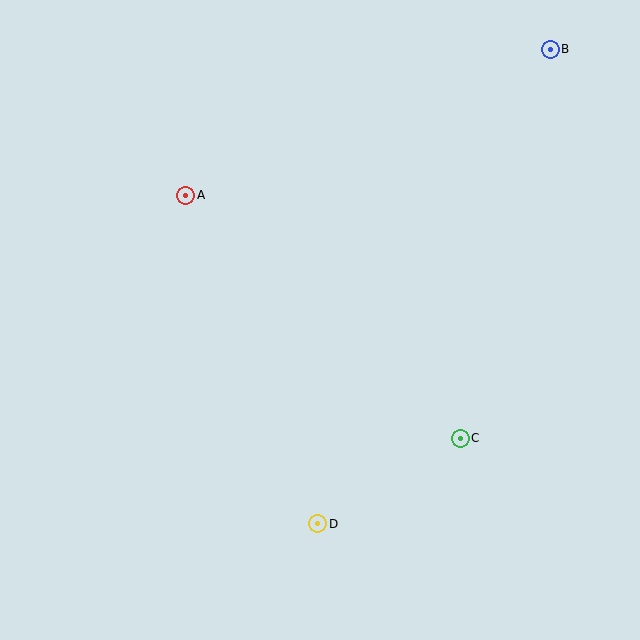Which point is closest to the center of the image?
Point A at (186, 195) is closest to the center.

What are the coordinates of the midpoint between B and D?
The midpoint between B and D is at (434, 286).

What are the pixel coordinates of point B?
Point B is at (550, 49).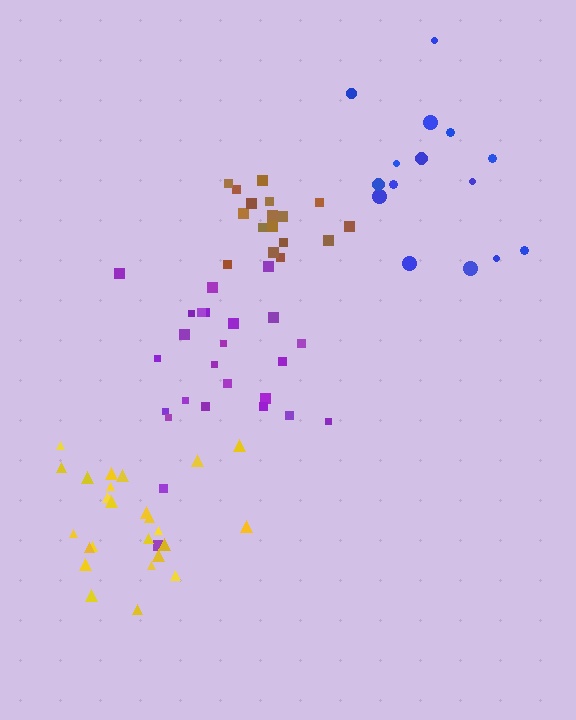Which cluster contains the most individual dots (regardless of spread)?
Purple (25).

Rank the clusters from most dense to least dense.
brown, yellow, purple, blue.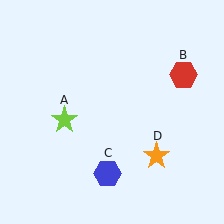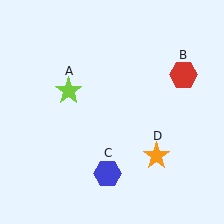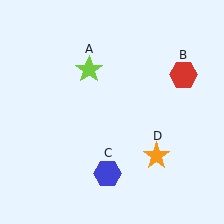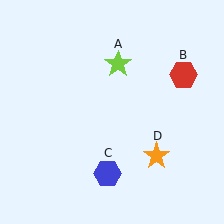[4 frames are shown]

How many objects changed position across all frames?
1 object changed position: lime star (object A).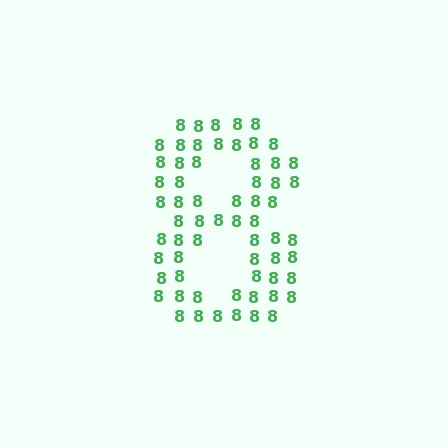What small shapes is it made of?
It is made of small digit 8's.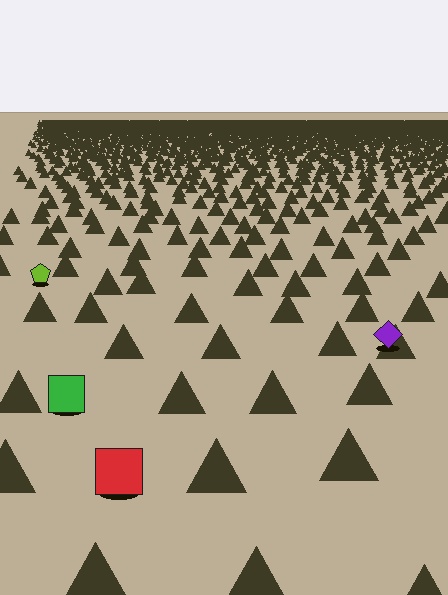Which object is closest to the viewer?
The red square is closest. The texture marks near it are larger and more spread out.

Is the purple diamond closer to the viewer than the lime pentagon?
Yes. The purple diamond is closer — you can tell from the texture gradient: the ground texture is coarser near it.